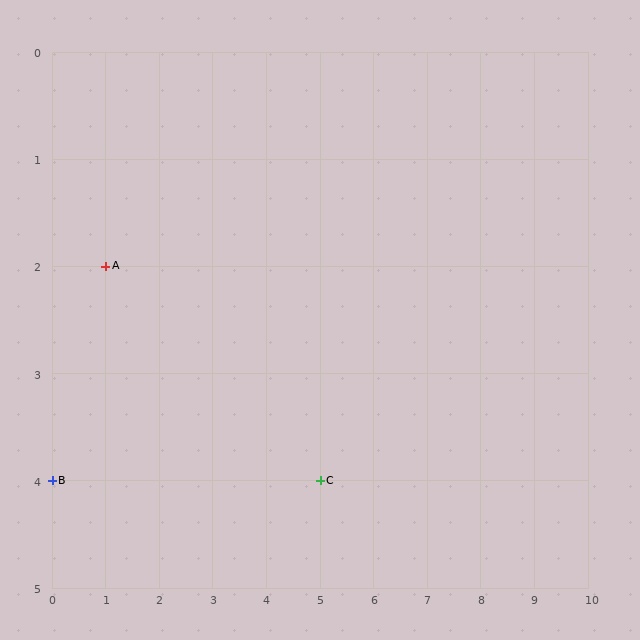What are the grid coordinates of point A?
Point A is at grid coordinates (1, 2).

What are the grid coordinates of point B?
Point B is at grid coordinates (0, 4).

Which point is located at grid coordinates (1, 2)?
Point A is at (1, 2).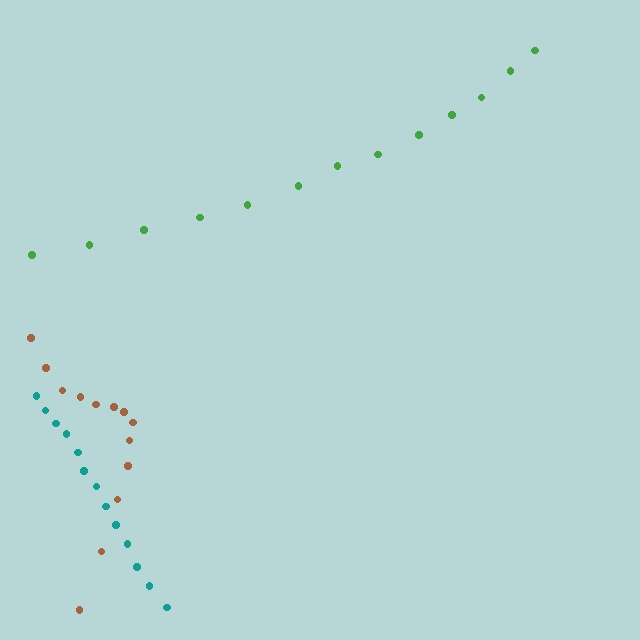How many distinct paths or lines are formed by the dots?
There are 3 distinct paths.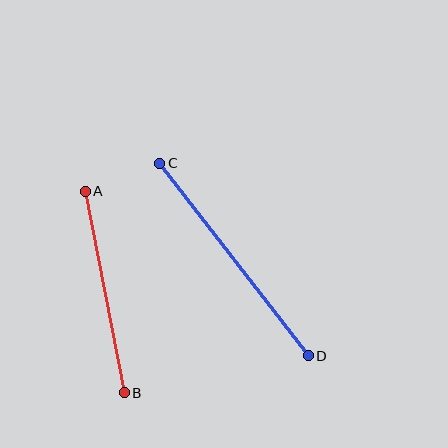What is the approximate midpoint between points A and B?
The midpoint is at approximately (105, 292) pixels.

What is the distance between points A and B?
The distance is approximately 205 pixels.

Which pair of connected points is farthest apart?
Points C and D are farthest apart.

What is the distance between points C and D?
The distance is approximately 243 pixels.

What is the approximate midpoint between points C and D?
The midpoint is at approximately (234, 260) pixels.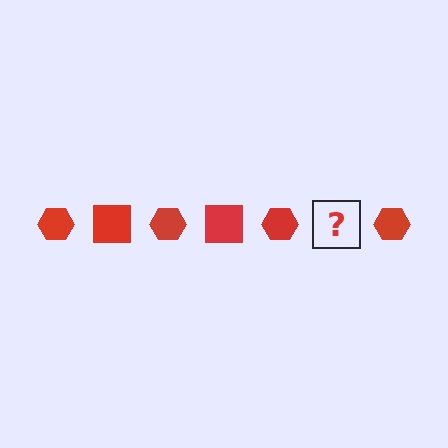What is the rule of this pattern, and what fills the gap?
The rule is that the pattern cycles through hexagon, square shapes in red. The gap should be filled with a red square.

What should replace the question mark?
The question mark should be replaced with a red square.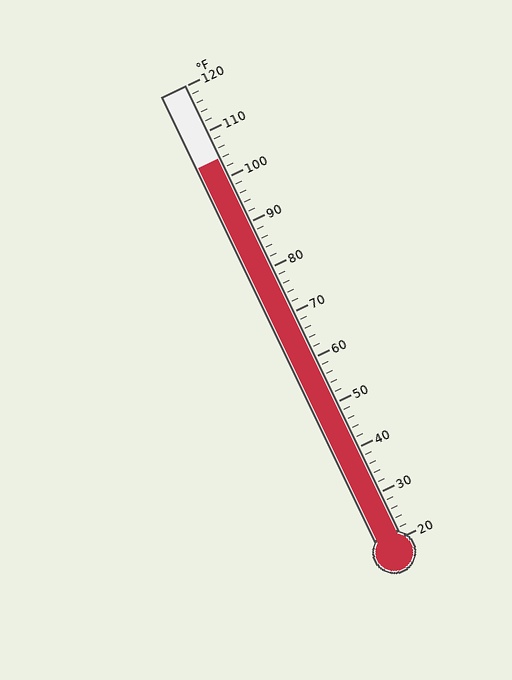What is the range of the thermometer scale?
The thermometer scale ranges from 20°F to 120°F.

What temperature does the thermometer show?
The thermometer shows approximately 104°F.